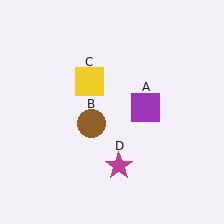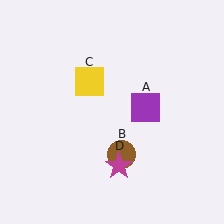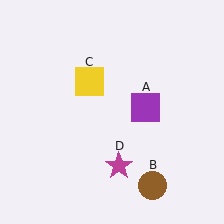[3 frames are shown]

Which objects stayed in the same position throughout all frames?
Purple square (object A) and yellow square (object C) and magenta star (object D) remained stationary.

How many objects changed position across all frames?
1 object changed position: brown circle (object B).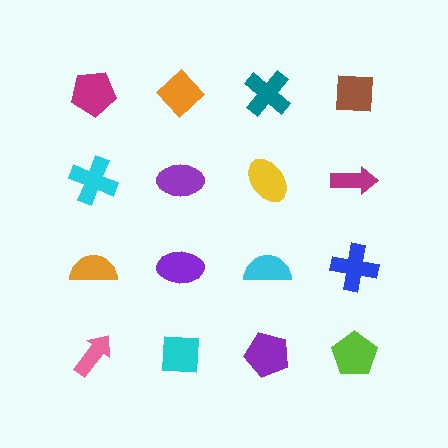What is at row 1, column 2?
An orange diamond.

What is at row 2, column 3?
A yellow ellipse.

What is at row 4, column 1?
A pink arrow.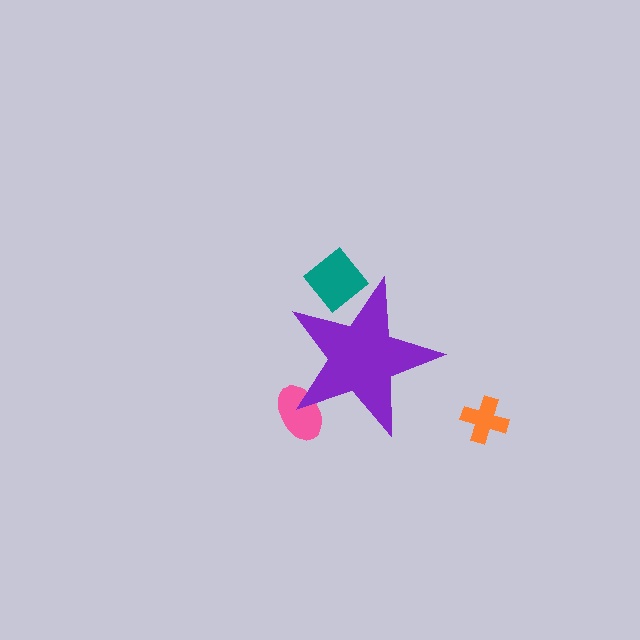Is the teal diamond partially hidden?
Yes, the teal diamond is partially hidden behind the purple star.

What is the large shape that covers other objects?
A purple star.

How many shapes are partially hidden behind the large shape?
2 shapes are partially hidden.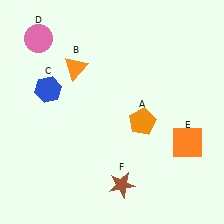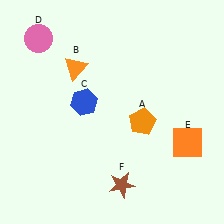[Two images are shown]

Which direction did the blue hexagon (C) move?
The blue hexagon (C) moved right.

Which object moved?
The blue hexagon (C) moved right.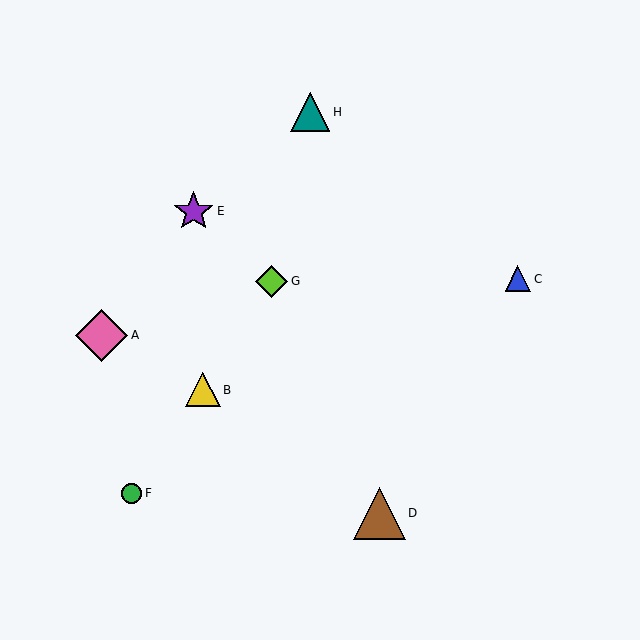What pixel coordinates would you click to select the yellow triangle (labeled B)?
Click at (203, 390) to select the yellow triangle B.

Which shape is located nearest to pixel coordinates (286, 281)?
The lime diamond (labeled G) at (272, 281) is nearest to that location.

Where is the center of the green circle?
The center of the green circle is at (132, 493).